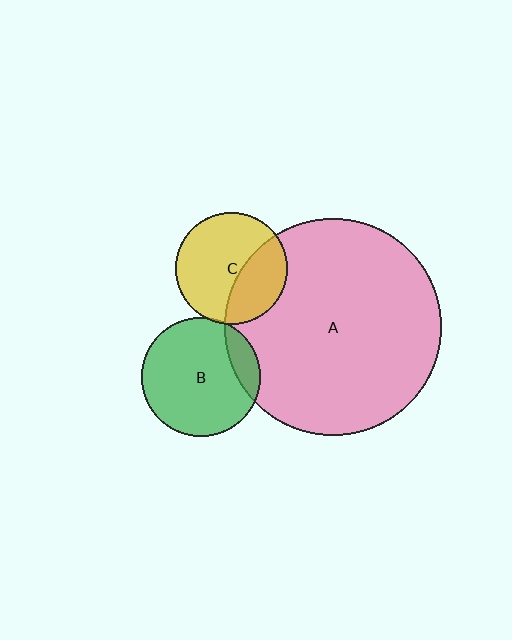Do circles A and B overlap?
Yes.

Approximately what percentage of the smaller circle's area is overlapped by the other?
Approximately 15%.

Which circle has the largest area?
Circle A (pink).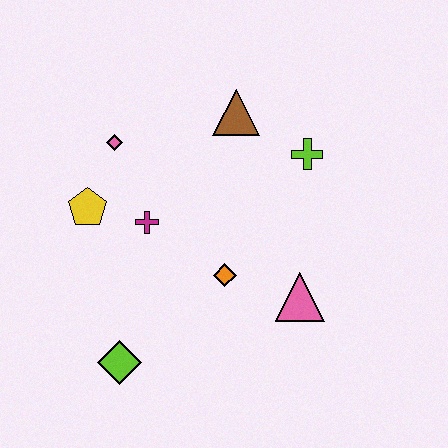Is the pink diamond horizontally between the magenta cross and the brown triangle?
No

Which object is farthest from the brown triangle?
The lime diamond is farthest from the brown triangle.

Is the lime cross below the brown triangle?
Yes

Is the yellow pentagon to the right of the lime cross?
No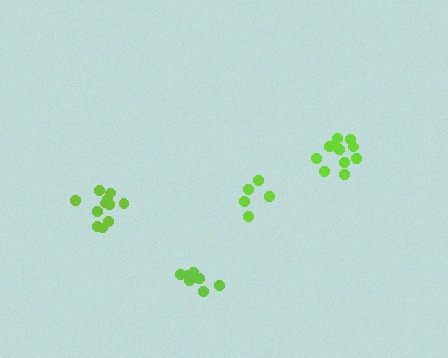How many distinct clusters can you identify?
There are 4 distinct clusters.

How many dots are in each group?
Group 1: 8 dots, Group 2: 11 dots, Group 3: 5 dots, Group 4: 11 dots (35 total).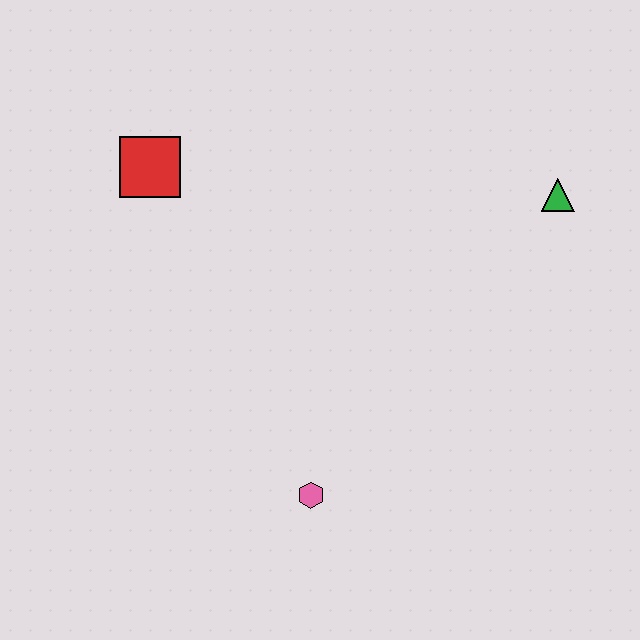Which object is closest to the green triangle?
The pink hexagon is closest to the green triangle.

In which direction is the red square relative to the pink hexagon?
The red square is above the pink hexagon.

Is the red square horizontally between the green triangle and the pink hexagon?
No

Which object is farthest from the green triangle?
The red square is farthest from the green triangle.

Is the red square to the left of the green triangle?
Yes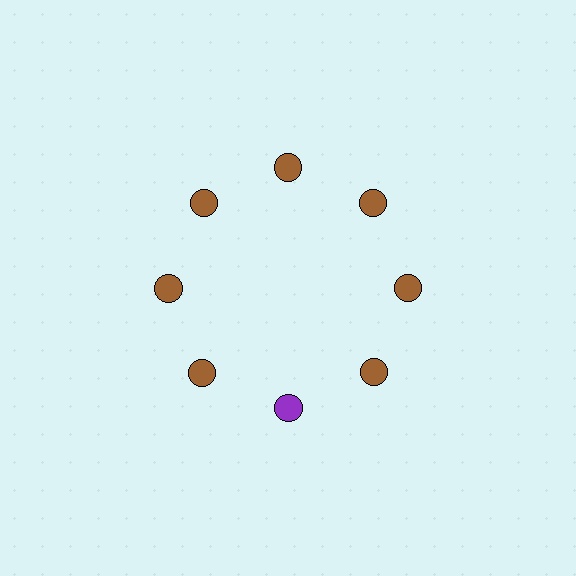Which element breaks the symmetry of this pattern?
The purple circle at roughly the 6 o'clock position breaks the symmetry. All other shapes are brown circles.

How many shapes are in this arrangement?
There are 8 shapes arranged in a ring pattern.